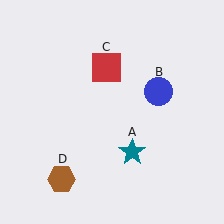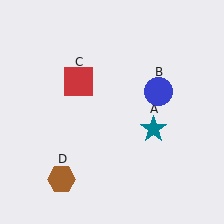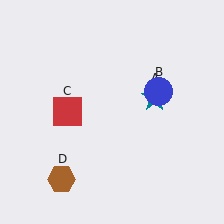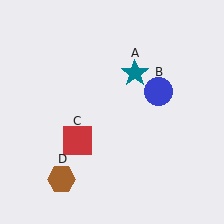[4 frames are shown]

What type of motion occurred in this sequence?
The teal star (object A), red square (object C) rotated counterclockwise around the center of the scene.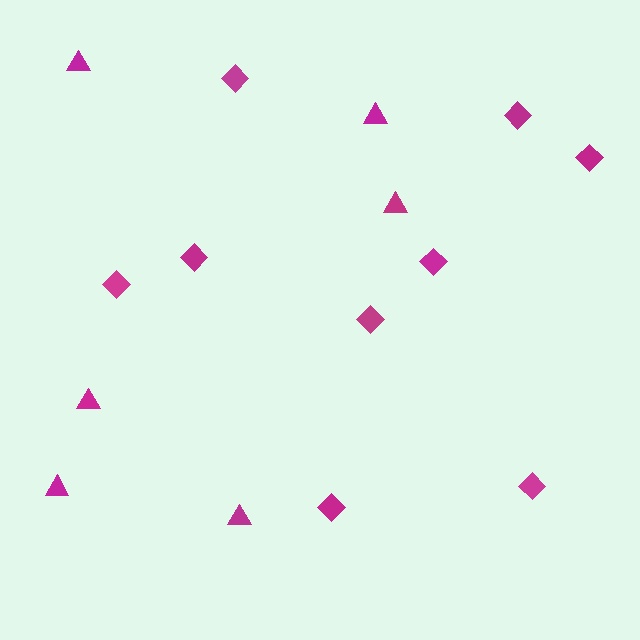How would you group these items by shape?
There are 2 groups: one group of diamonds (9) and one group of triangles (6).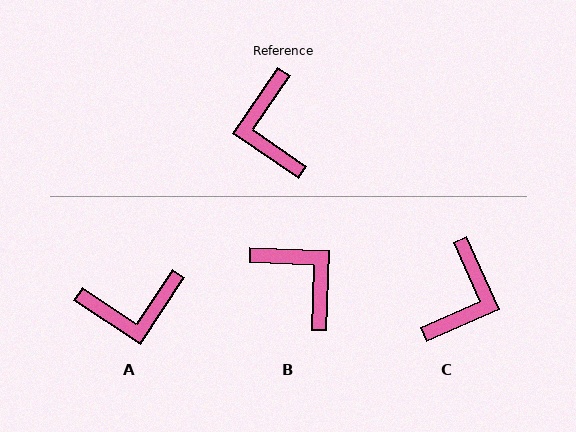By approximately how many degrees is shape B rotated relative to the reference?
Approximately 148 degrees clockwise.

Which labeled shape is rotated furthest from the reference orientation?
C, about 149 degrees away.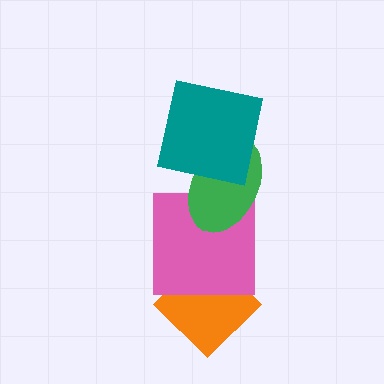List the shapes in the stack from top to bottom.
From top to bottom: the teal square, the green ellipse, the pink square, the orange diamond.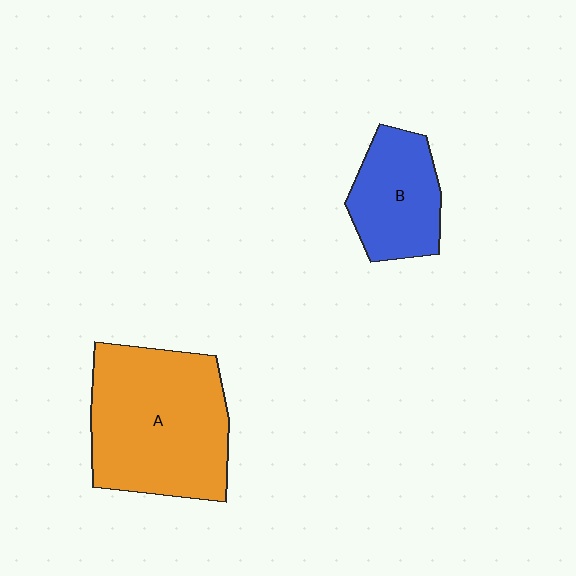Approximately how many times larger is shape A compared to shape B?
Approximately 1.9 times.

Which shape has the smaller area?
Shape B (blue).